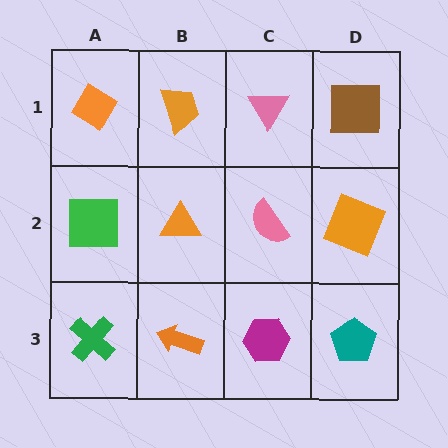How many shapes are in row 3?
4 shapes.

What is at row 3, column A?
A green cross.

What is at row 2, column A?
A green square.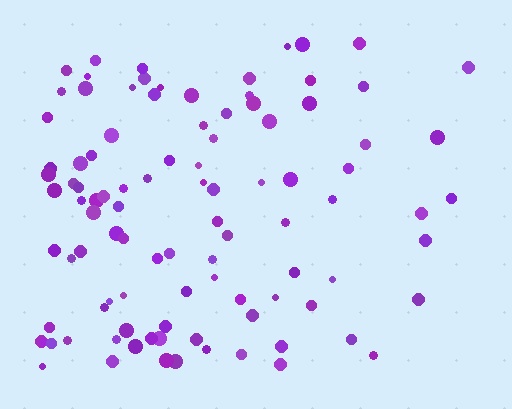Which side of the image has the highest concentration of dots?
The left.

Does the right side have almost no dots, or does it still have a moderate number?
Still a moderate number, just noticeably fewer than the left.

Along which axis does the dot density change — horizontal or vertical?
Horizontal.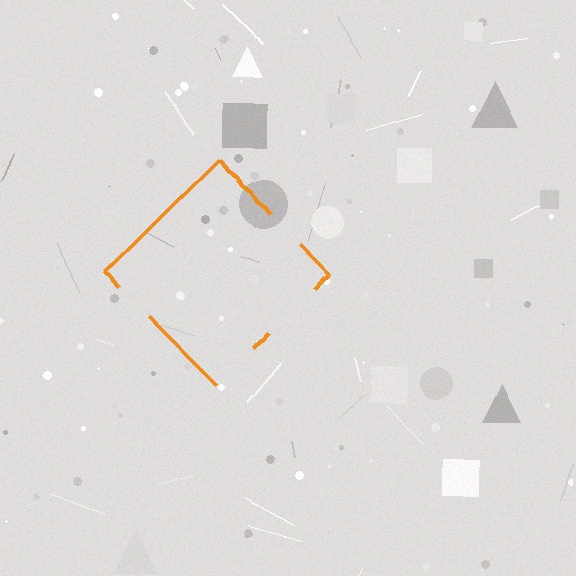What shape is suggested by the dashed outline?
The dashed outline suggests a diamond.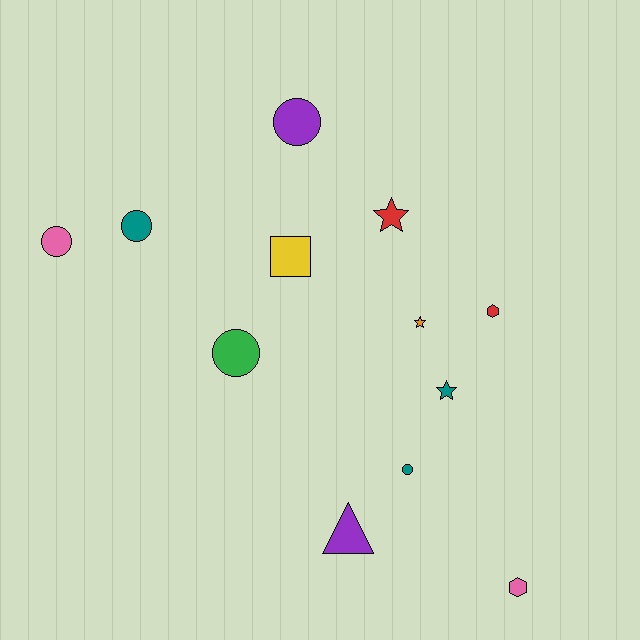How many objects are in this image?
There are 12 objects.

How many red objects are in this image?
There are 2 red objects.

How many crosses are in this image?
There are no crosses.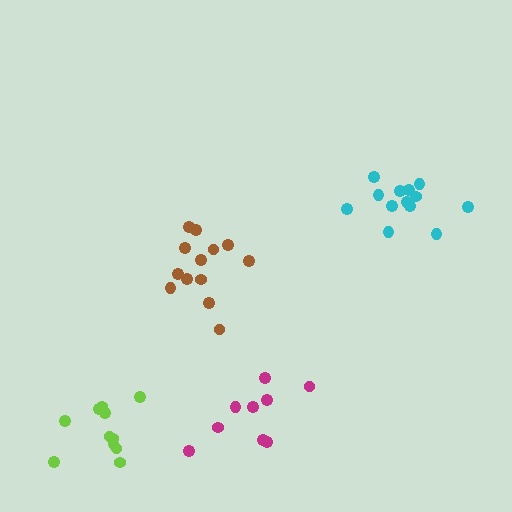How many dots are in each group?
Group 1: 9 dots, Group 2: 13 dots, Group 3: 11 dots, Group 4: 13 dots (46 total).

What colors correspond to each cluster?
The clusters are colored: magenta, cyan, lime, brown.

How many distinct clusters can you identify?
There are 4 distinct clusters.